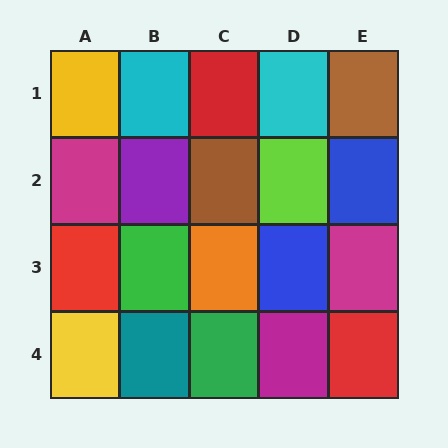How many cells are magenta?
3 cells are magenta.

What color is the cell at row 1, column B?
Cyan.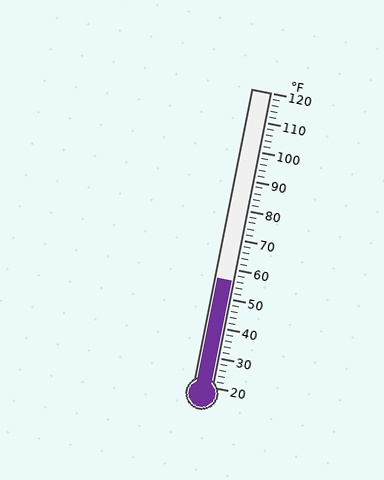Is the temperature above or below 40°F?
The temperature is above 40°F.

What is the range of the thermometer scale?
The thermometer scale ranges from 20°F to 120°F.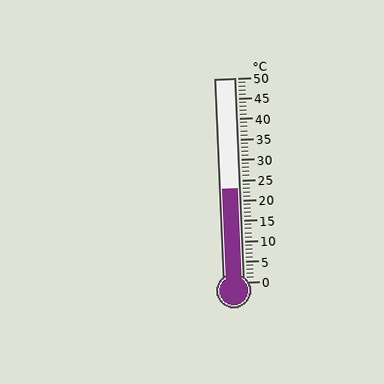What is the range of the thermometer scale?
The thermometer scale ranges from 0°C to 50°C.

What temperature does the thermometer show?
The thermometer shows approximately 23°C.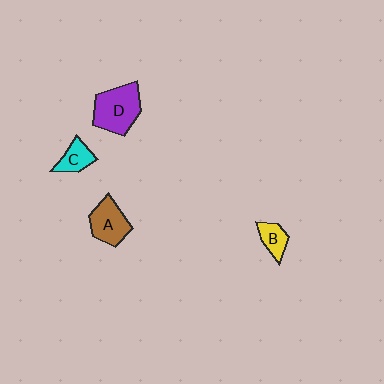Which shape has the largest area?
Shape D (purple).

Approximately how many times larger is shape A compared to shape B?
Approximately 1.8 times.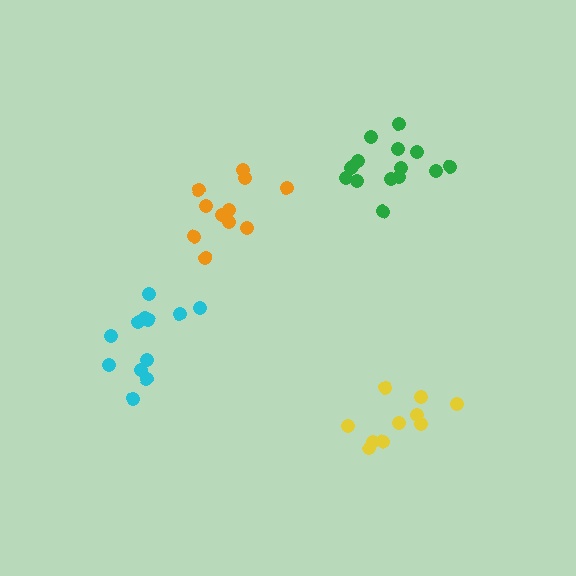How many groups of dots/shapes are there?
There are 4 groups.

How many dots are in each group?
Group 1: 12 dots, Group 2: 15 dots, Group 3: 10 dots, Group 4: 11 dots (48 total).